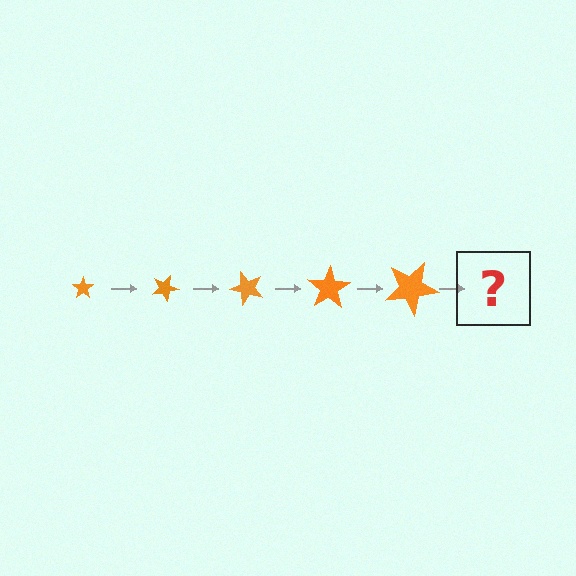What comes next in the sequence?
The next element should be a star, larger than the previous one and rotated 125 degrees from the start.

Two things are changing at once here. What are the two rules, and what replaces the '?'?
The two rules are that the star grows larger each step and it rotates 25 degrees each step. The '?' should be a star, larger than the previous one and rotated 125 degrees from the start.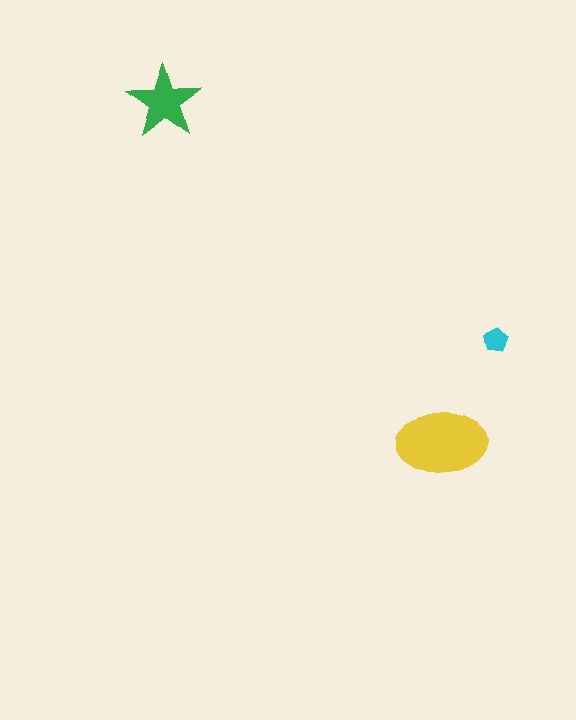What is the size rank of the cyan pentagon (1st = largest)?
3rd.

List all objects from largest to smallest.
The yellow ellipse, the green star, the cyan pentagon.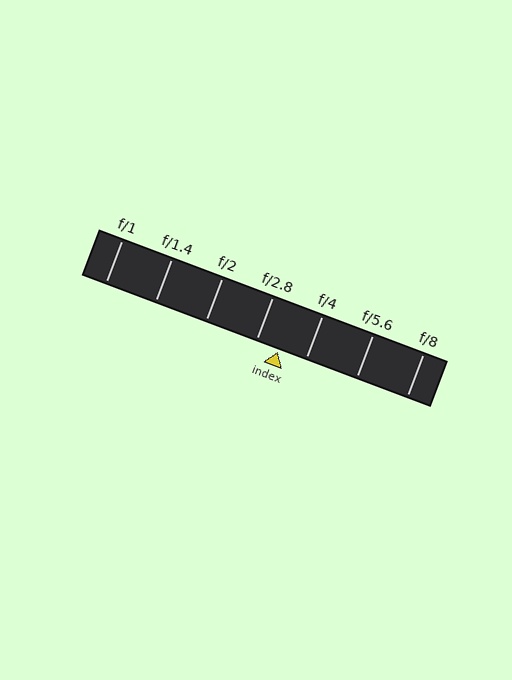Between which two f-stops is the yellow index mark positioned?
The index mark is between f/2.8 and f/4.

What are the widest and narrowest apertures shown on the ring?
The widest aperture shown is f/1 and the narrowest is f/8.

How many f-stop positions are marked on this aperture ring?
There are 7 f-stop positions marked.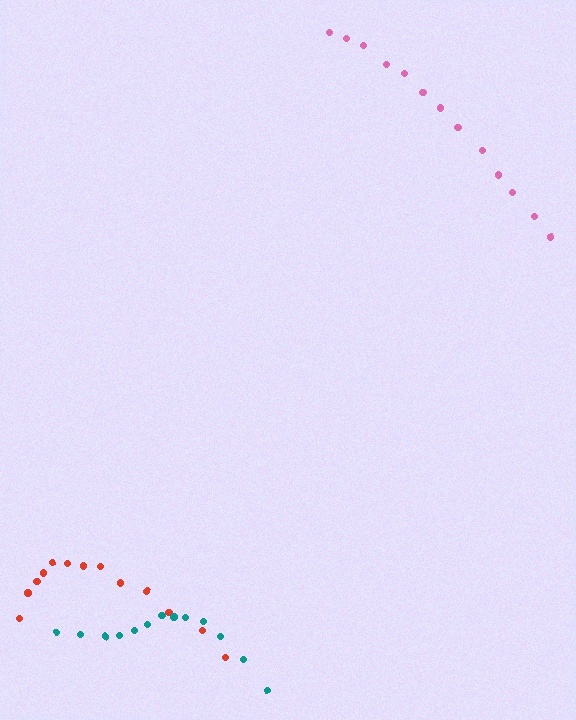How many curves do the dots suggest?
There are 3 distinct paths.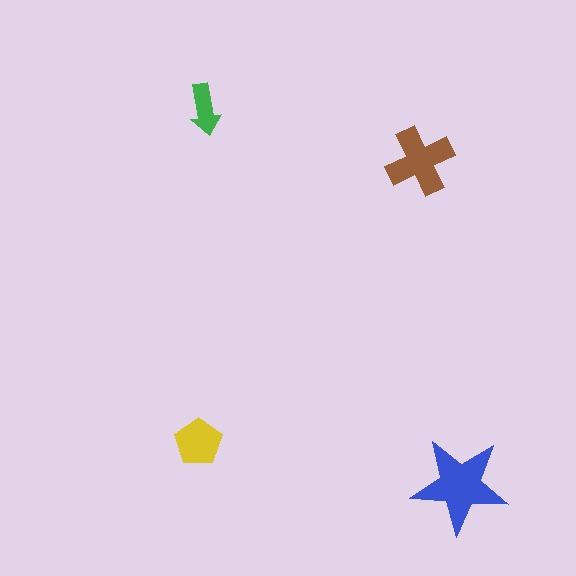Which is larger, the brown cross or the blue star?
The blue star.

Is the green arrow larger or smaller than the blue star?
Smaller.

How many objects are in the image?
There are 4 objects in the image.